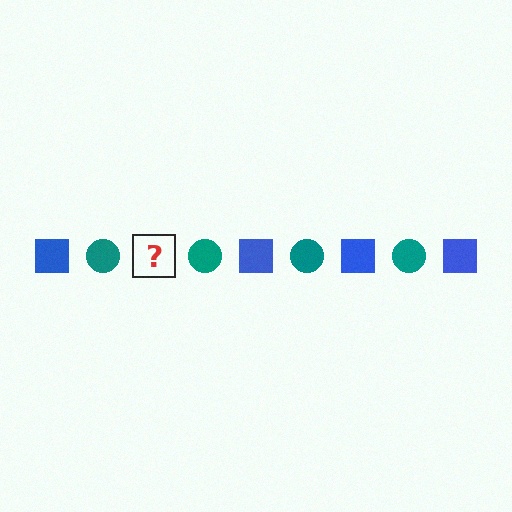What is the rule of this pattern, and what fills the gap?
The rule is that the pattern alternates between blue square and teal circle. The gap should be filled with a blue square.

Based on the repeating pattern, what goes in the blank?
The blank should be a blue square.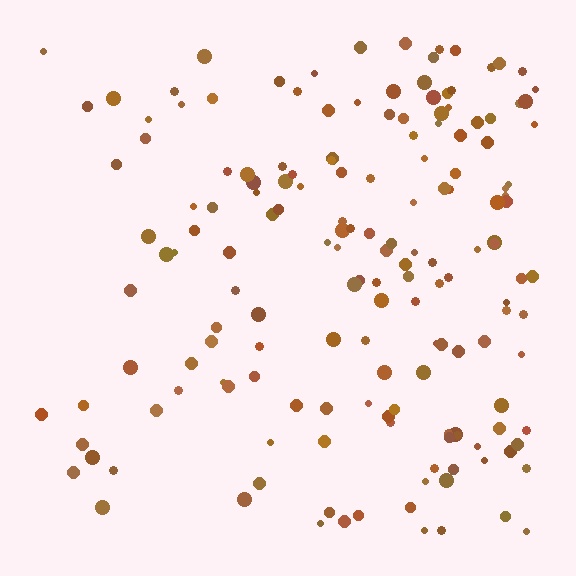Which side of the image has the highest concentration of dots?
The right.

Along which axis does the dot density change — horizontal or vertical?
Horizontal.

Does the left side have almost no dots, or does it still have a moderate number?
Still a moderate number, just noticeably fewer than the right.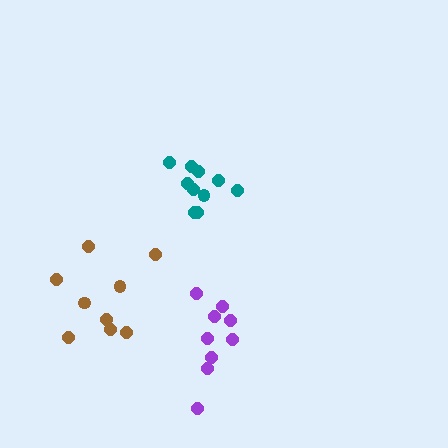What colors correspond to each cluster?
The clusters are colored: teal, purple, brown.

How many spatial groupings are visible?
There are 3 spatial groupings.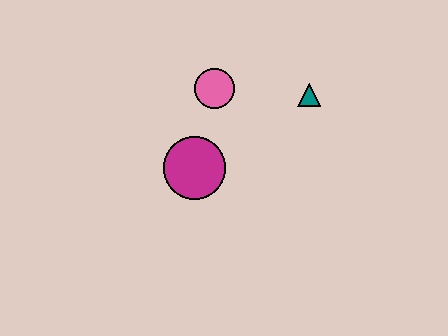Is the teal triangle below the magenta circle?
No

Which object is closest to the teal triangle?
The pink circle is closest to the teal triangle.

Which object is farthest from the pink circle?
The teal triangle is farthest from the pink circle.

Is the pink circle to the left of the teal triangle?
Yes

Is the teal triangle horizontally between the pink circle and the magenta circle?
No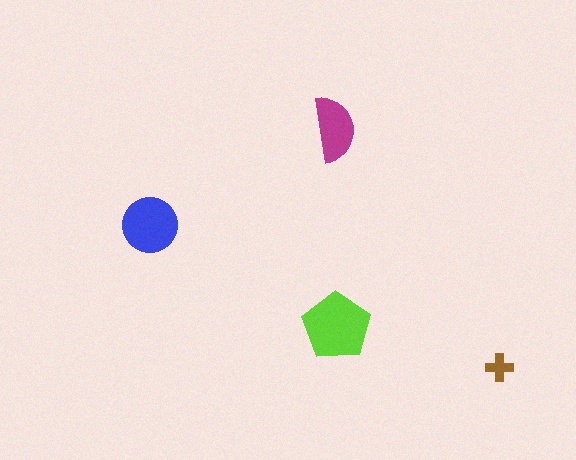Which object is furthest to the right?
The brown cross is rightmost.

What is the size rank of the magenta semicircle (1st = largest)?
3rd.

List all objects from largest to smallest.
The lime pentagon, the blue circle, the magenta semicircle, the brown cross.